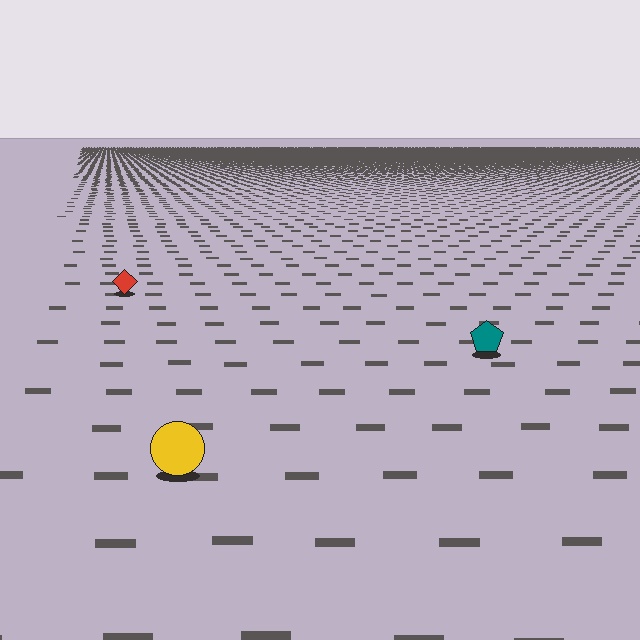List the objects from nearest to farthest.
From nearest to farthest: the yellow circle, the teal pentagon, the red diamond.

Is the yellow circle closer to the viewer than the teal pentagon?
Yes. The yellow circle is closer — you can tell from the texture gradient: the ground texture is coarser near it.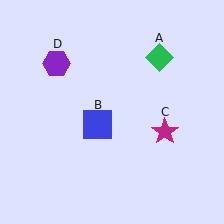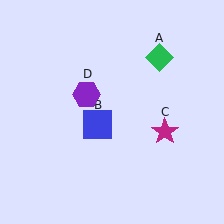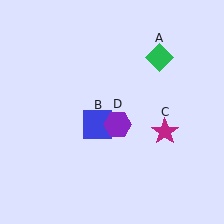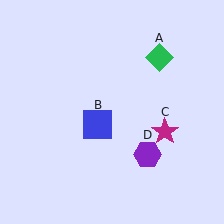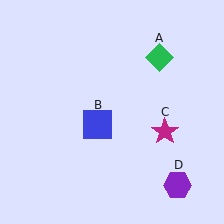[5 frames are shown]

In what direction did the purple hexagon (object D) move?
The purple hexagon (object D) moved down and to the right.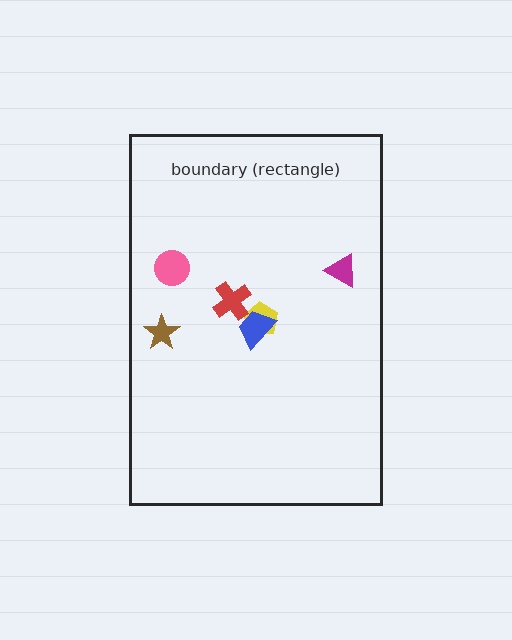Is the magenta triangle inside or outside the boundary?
Inside.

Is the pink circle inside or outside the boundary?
Inside.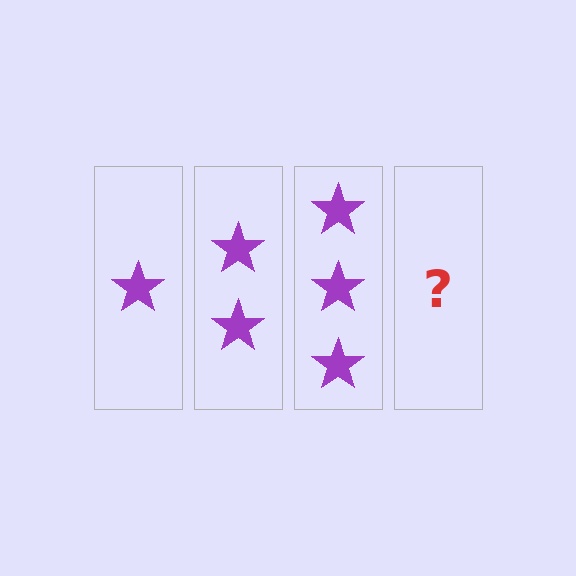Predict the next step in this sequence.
The next step is 4 stars.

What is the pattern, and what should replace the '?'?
The pattern is that each step adds one more star. The '?' should be 4 stars.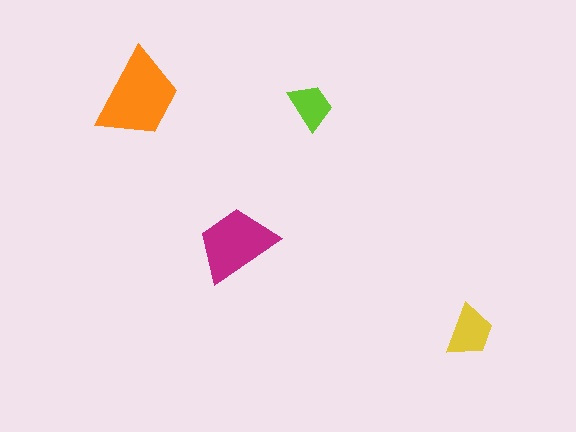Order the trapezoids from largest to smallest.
the orange one, the magenta one, the yellow one, the lime one.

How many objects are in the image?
There are 4 objects in the image.